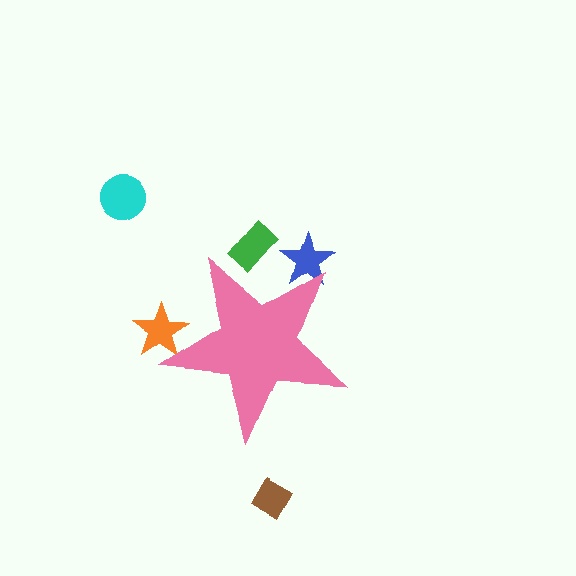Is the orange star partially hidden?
Yes, the orange star is partially hidden behind the pink star.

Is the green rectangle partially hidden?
Yes, the green rectangle is partially hidden behind the pink star.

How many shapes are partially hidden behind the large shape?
3 shapes are partially hidden.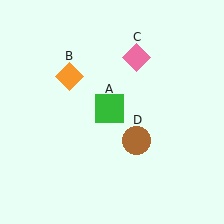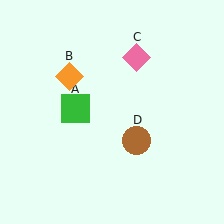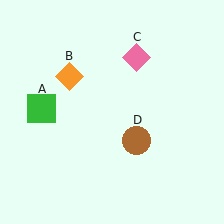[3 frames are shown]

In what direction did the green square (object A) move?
The green square (object A) moved left.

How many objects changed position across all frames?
1 object changed position: green square (object A).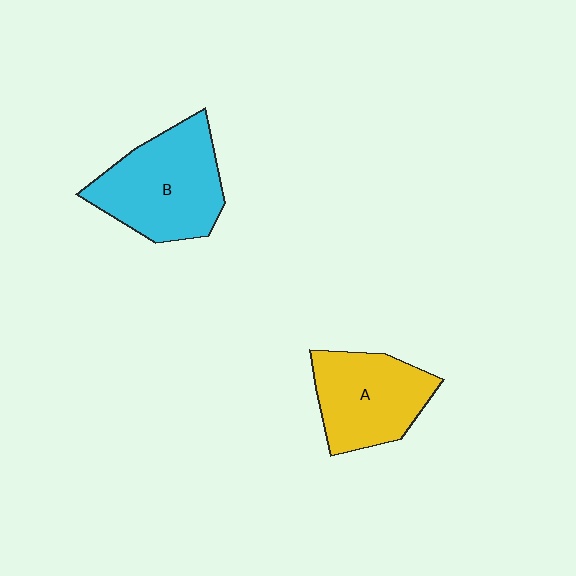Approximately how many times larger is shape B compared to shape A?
Approximately 1.2 times.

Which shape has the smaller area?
Shape A (yellow).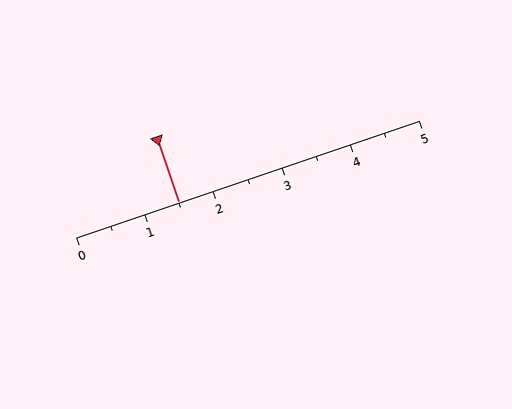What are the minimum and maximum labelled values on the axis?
The axis runs from 0 to 5.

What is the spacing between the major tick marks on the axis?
The major ticks are spaced 1 apart.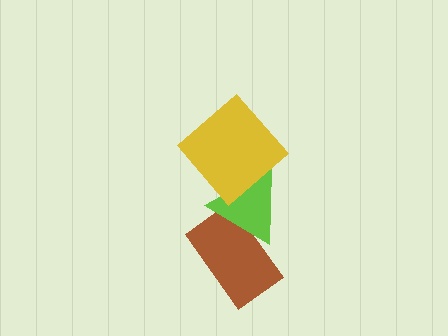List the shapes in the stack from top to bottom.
From top to bottom: the yellow diamond, the lime triangle, the brown rectangle.